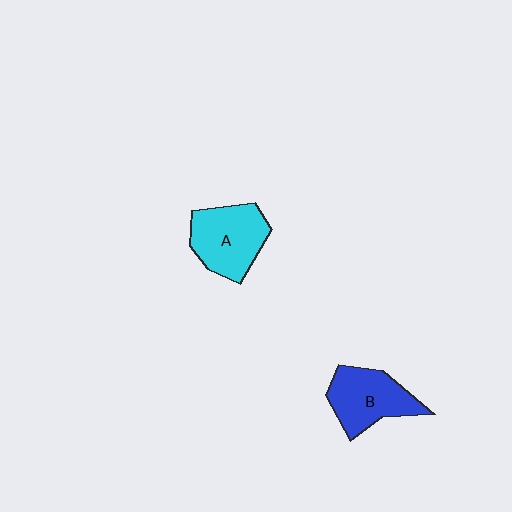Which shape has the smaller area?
Shape B (blue).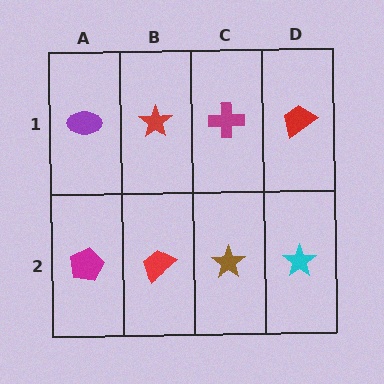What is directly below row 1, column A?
A magenta pentagon.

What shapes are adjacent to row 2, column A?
A purple ellipse (row 1, column A), a red trapezoid (row 2, column B).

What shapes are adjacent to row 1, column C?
A brown star (row 2, column C), a red star (row 1, column B), a red trapezoid (row 1, column D).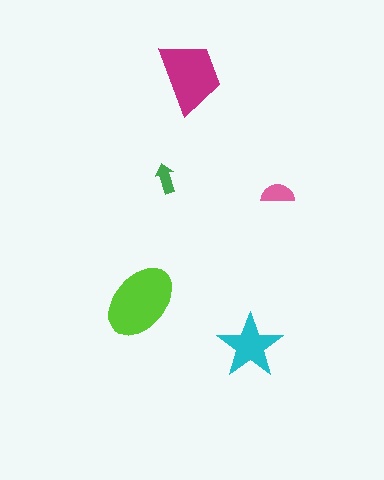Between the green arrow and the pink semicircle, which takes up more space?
The pink semicircle.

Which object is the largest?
The lime ellipse.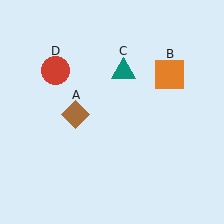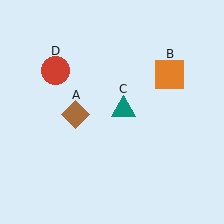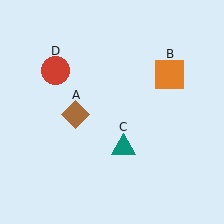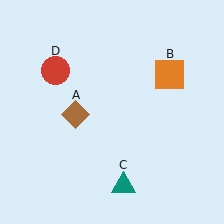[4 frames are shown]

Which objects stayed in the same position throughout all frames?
Brown diamond (object A) and orange square (object B) and red circle (object D) remained stationary.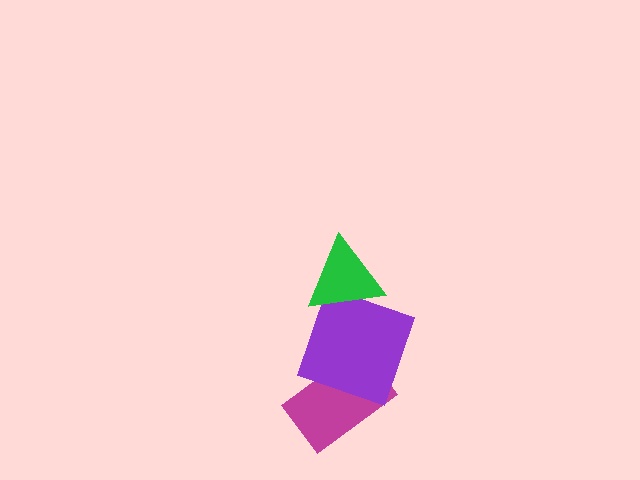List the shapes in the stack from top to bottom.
From top to bottom: the green triangle, the purple square, the magenta rectangle.